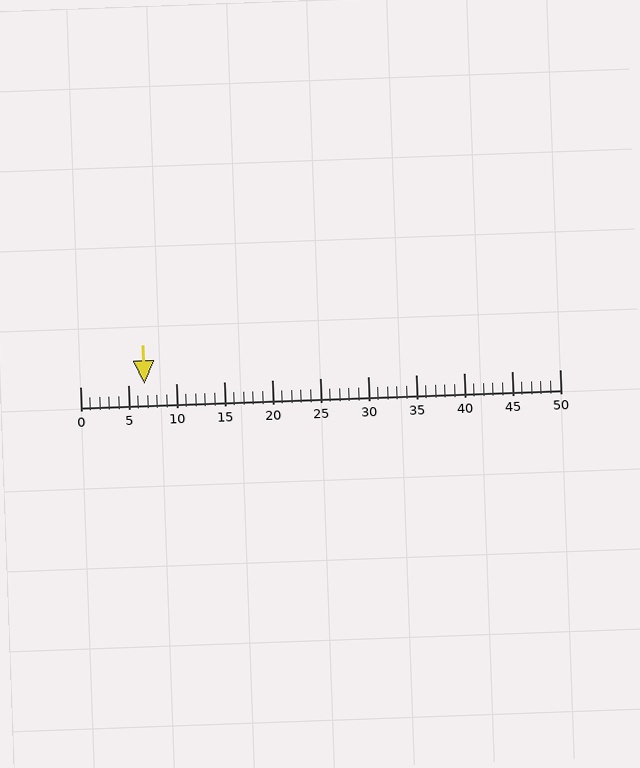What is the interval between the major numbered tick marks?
The major tick marks are spaced 5 units apart.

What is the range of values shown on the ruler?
The ruler shows values from 0 to 50.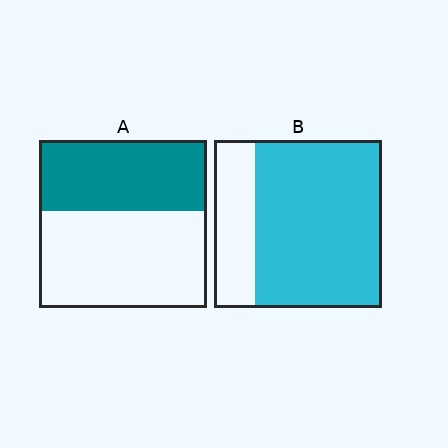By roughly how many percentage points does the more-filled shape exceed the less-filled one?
By roughly 35 percentage points (B over A).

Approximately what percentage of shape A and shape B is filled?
A is approximately 40% and B is approximately 75%.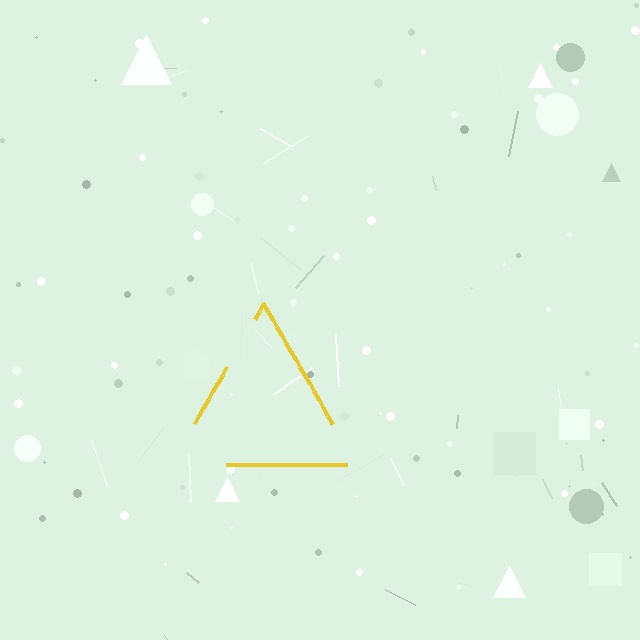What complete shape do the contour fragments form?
The contour fragments form a triangle.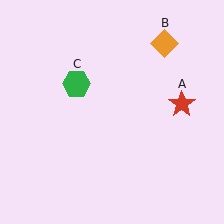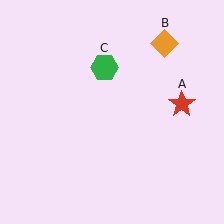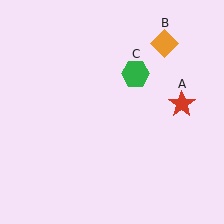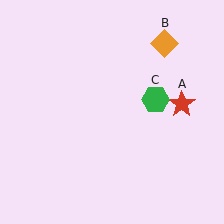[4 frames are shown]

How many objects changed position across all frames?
1 object changed position: green hexagon (object C).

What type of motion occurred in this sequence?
The green hexagon (object C) rotated clockwise around the center of the scene.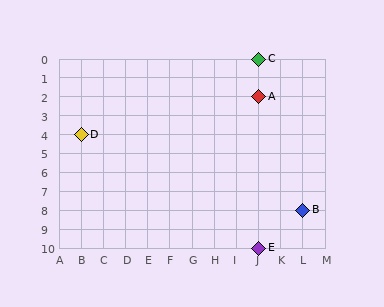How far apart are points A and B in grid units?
Points A and B are 2 columns and 6 rows apart (about 6.3 grid units diagonally).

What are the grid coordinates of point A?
Point A is at grid coordinates (J, 2).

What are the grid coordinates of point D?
Point D is at grid coordinates (B, 4).